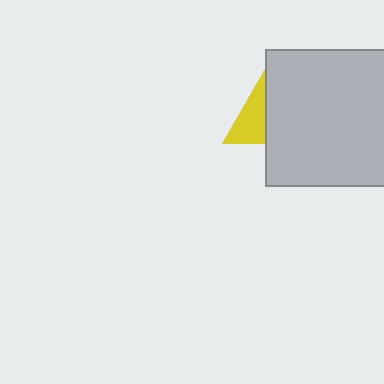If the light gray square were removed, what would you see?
You would see the complete yellow triangle.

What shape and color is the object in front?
The object in front is a light gray square.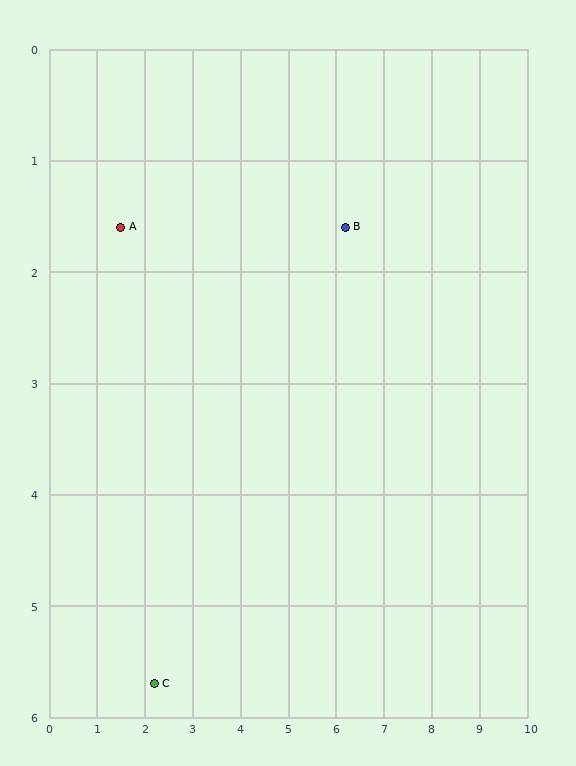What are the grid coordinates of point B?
Point B is at approximately (6.2, 1.6).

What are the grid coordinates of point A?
Point A is at approximately (1.5, 1.6).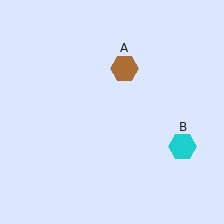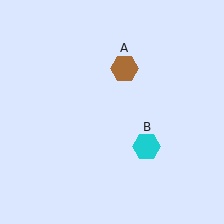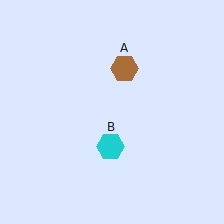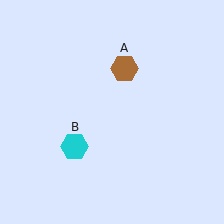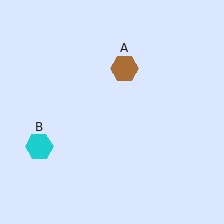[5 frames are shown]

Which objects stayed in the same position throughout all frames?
Brown hexagon (object A) remained stationary.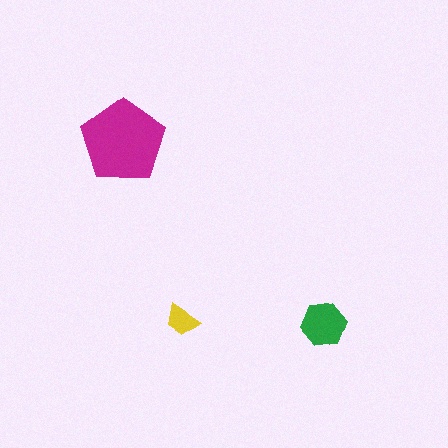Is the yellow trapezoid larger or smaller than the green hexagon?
Smaller.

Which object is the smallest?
The yellow trapezoid.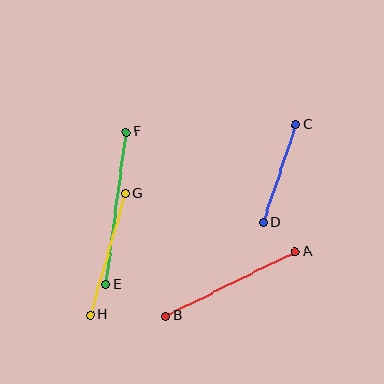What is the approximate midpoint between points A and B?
The midpoint is at approximately (230, 284) pixels.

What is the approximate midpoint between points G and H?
The midpoint is at approximately (108, 254) pixels.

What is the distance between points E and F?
The distance is approximately 154 pixels.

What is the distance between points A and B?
The distance is approximately 145 pixels.